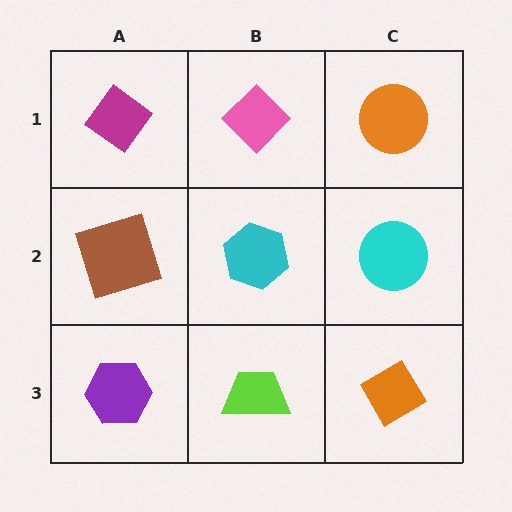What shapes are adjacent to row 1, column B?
A cyan hexagon (row 2, column B), a magenta diamond (row 1, column A), an orange circle (row 1, column C).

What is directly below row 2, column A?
A purple hexagon.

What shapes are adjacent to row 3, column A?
A brown square (row 2, column A), a lime trapezoid (row 3, column B).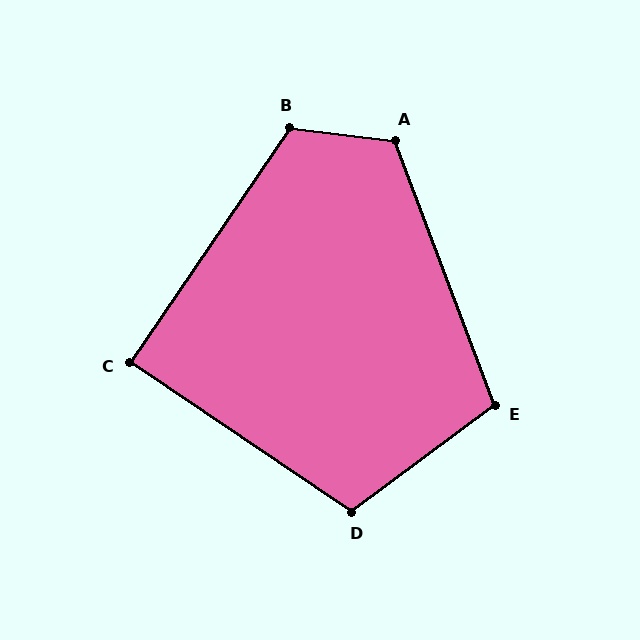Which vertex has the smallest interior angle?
C, at approximately 90 degrees.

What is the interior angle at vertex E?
Approximately 106 degrees (obtuse).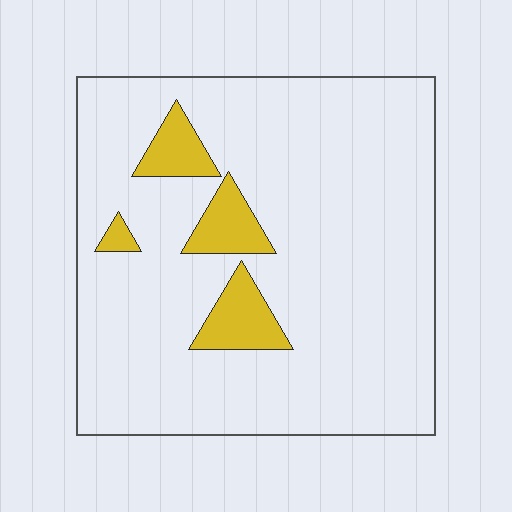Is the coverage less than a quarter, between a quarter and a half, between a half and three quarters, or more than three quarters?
Less than a quarter.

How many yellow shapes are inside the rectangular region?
4.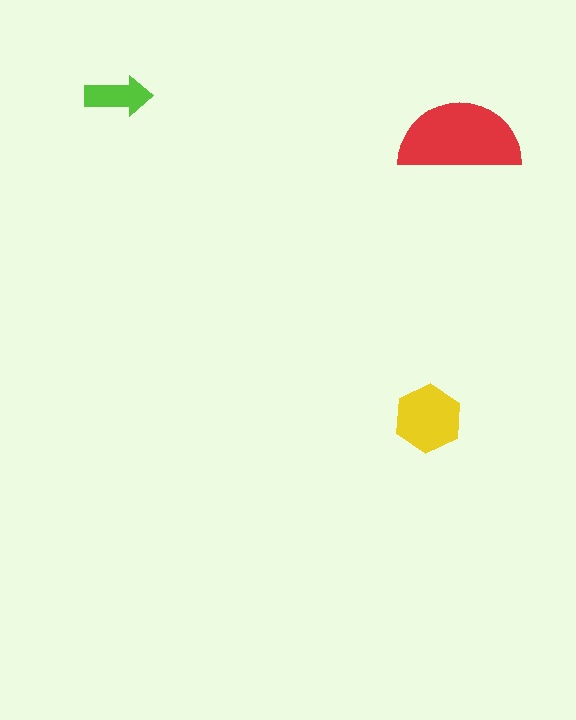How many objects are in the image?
There are 3 objects in the image.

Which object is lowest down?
The yellow hexagon is bottommost.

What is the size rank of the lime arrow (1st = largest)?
3rd.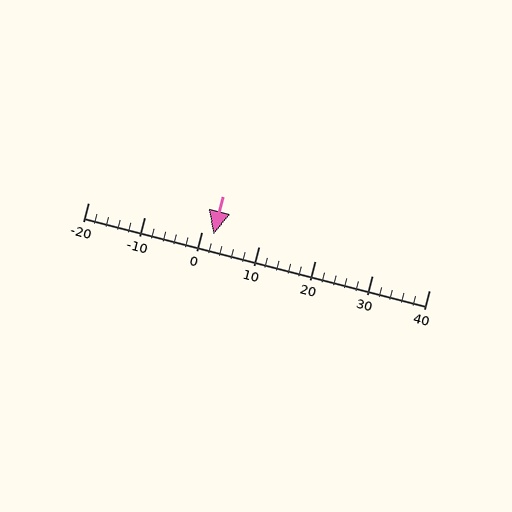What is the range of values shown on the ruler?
The ruler shows values from -20 to 40.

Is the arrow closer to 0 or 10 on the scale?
The arrow is closer to 0.